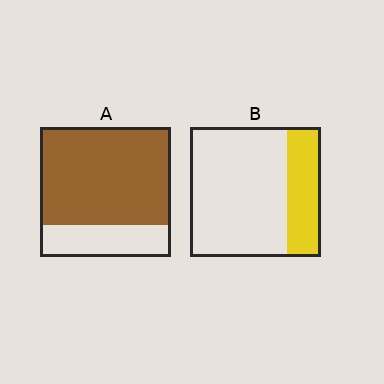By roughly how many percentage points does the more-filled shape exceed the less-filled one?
By roughly 50 percentage points (A over B).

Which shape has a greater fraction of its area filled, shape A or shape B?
Shape A.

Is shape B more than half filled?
No.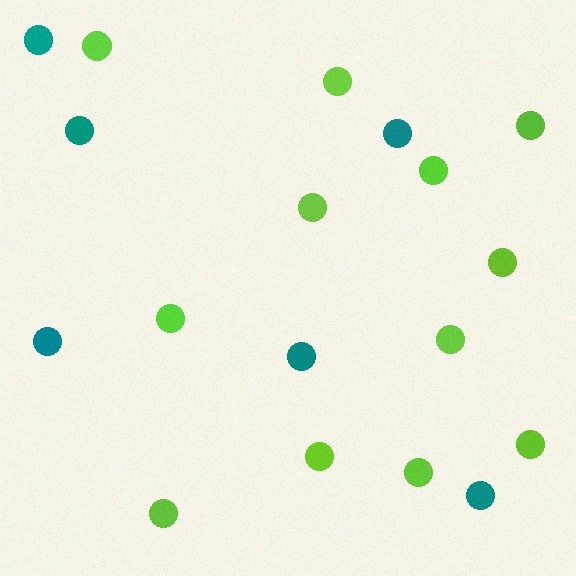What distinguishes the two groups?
There are 2 groups: one group of teal circles (6) and one group of lime circles (12).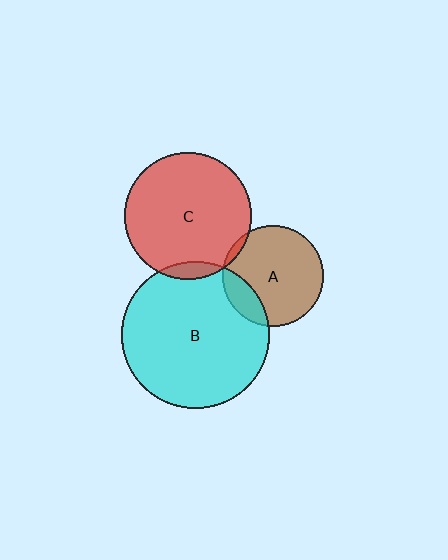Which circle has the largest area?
Circle B (cyan).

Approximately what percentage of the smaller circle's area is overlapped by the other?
Approximately 5%.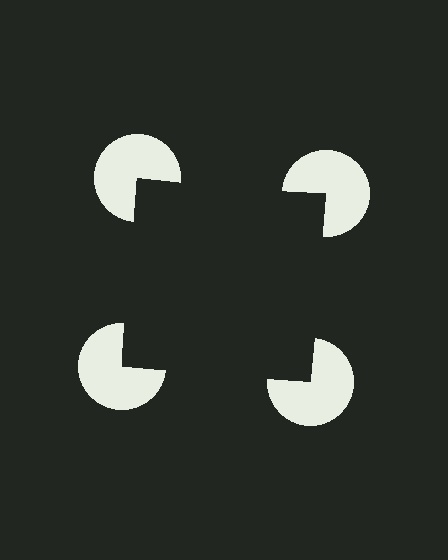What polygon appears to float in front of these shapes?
An illusory square — its edges are inferred from the aligned wedge cuts in the pac-man discs, not physically drawn.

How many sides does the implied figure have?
4 sides.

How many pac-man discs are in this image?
There are 4 — one at each vertex of the illusory square.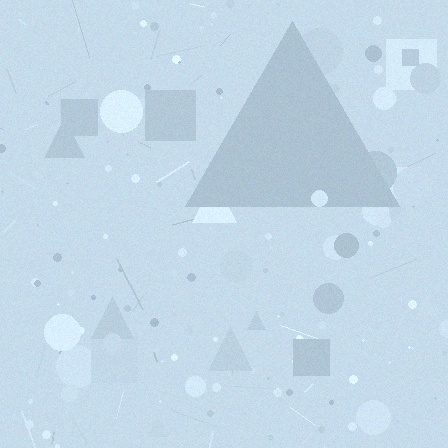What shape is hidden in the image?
A triangle is hidden in the image.